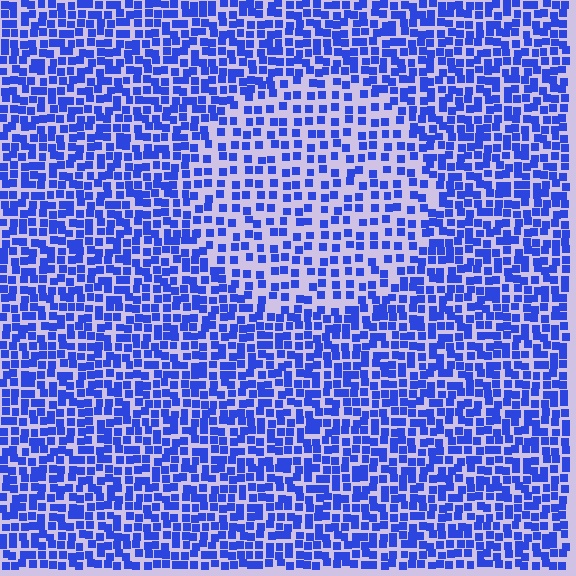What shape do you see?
I see a circle.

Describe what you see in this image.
The image contains small blue elements arranged at two different densities. A circle-shaped region is visible where the elements are less densely packed than the surrounding area.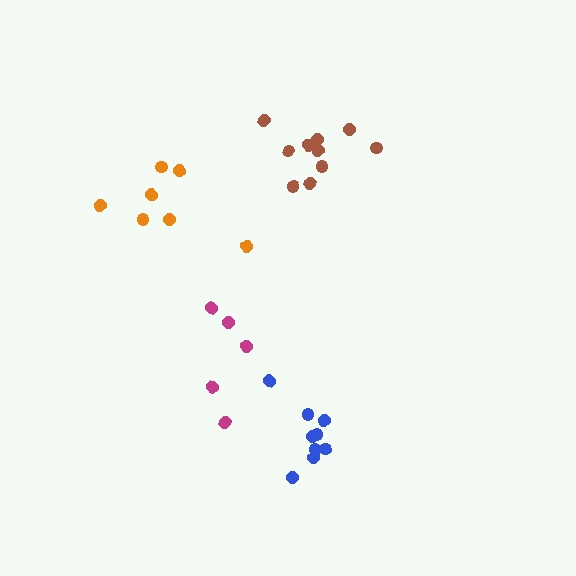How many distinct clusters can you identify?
There are 4 distinct clusters.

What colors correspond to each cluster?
The clusters are colored: magenta, brown, orange, blue.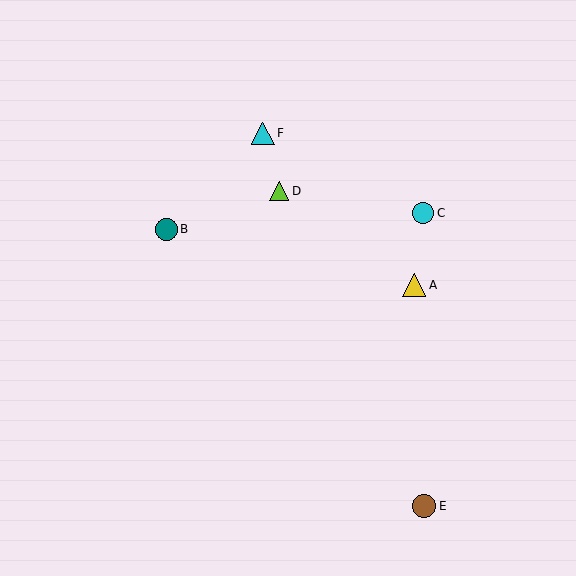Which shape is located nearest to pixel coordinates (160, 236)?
The teal circle (labeled B) at (167, 230) is nearest to that location.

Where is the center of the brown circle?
The center of the brown circle is at (424, 506).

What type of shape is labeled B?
Shape B is a teal circle.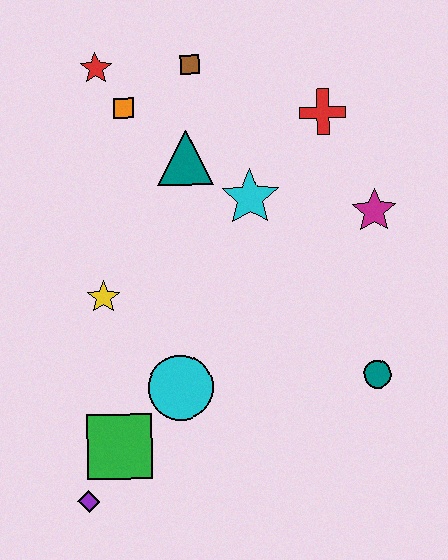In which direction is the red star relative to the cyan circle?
The red star is above the cyan circle.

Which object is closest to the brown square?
The orange square is closest to the brown square.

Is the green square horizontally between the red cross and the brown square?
No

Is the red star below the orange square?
No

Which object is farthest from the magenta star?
The purple diamond is farthest from the magenta star.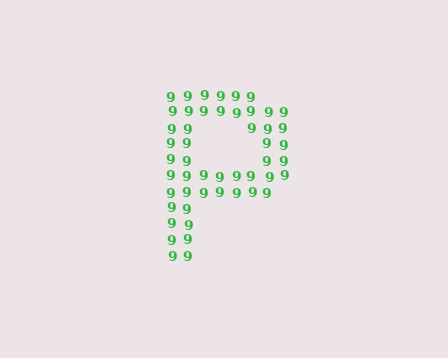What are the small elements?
The small elements are digit 9's.